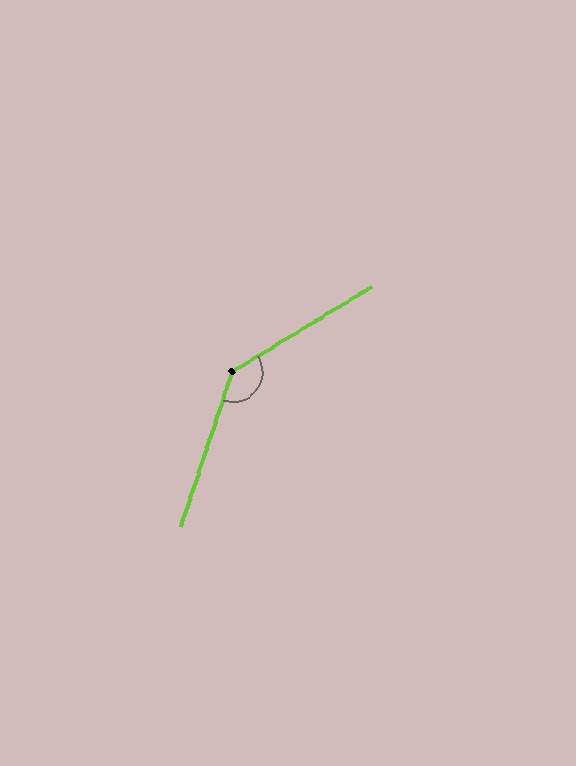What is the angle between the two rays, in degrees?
Approximately 140 degrees.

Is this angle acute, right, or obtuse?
It is obtuse.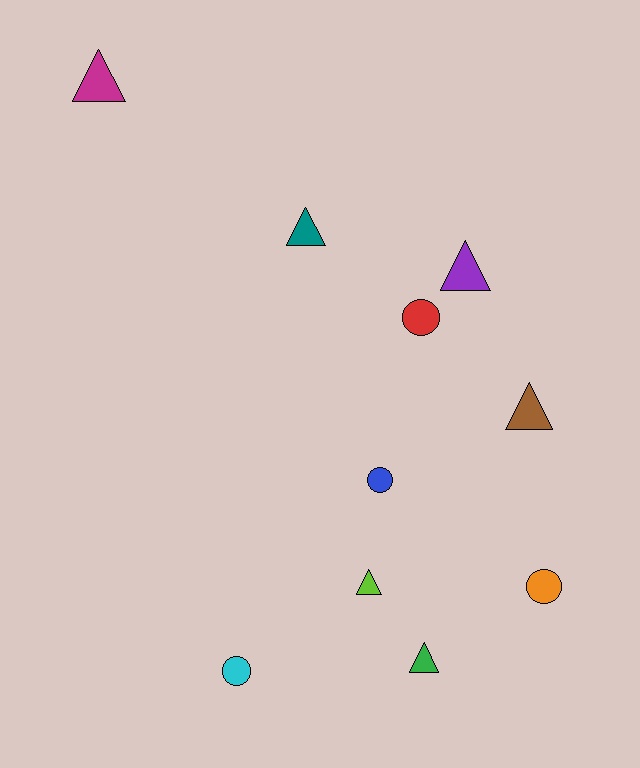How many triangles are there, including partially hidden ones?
There are 6 triangles.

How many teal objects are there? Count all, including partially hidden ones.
There is 1 teal object.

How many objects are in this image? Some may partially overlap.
There are 10 objects.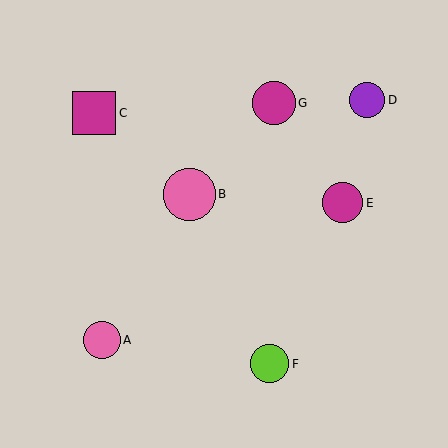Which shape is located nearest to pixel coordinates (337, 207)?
The magenta circle (labeled E) at (343, 203) is nearest to that location.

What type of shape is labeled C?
Shape C is a magenta square.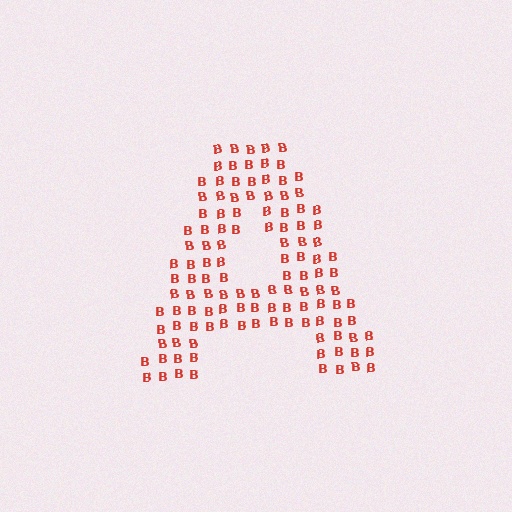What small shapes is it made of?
It is made of small letter B's.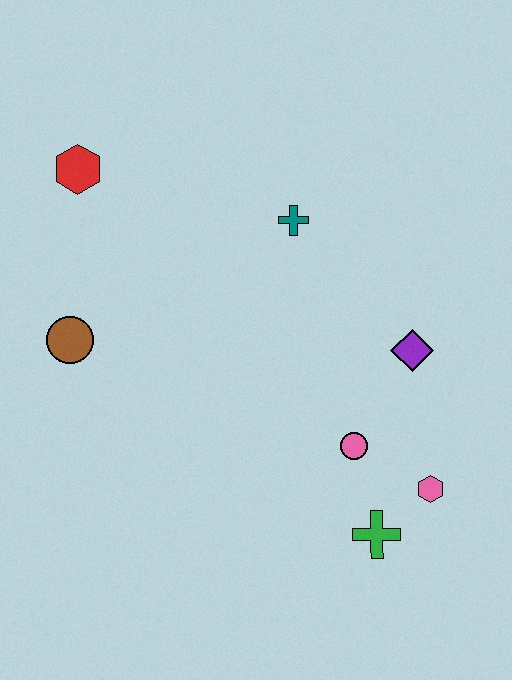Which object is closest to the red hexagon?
The brown circle is closest to the red hexagon.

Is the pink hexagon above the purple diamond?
No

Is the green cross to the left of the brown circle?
No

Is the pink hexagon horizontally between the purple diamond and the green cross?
No